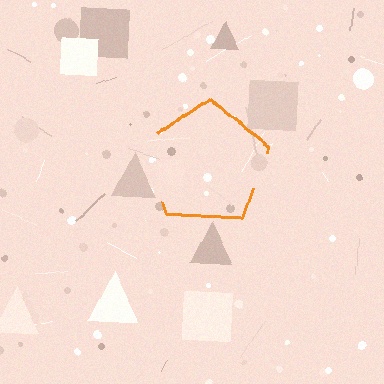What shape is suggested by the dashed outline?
The dashed outline suggests a pentagon.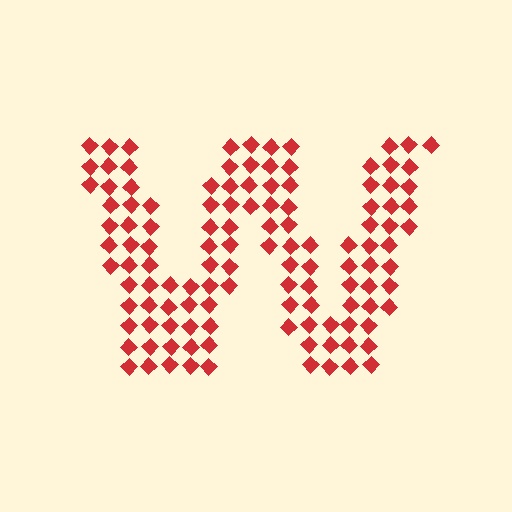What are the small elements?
The small elements are diamonds.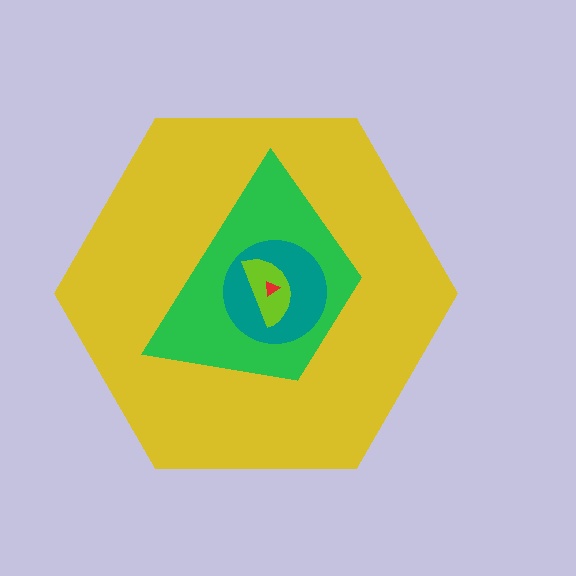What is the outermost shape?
The yellow hexagon.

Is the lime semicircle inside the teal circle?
Yes.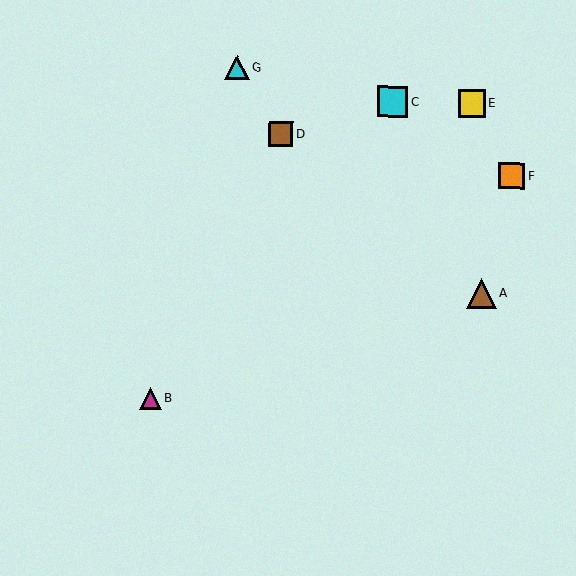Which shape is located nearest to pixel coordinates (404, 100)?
The cyan square (labeled C) at (392, 102) is nearest to that location.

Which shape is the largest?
The cyan square (labeled C) is the largest.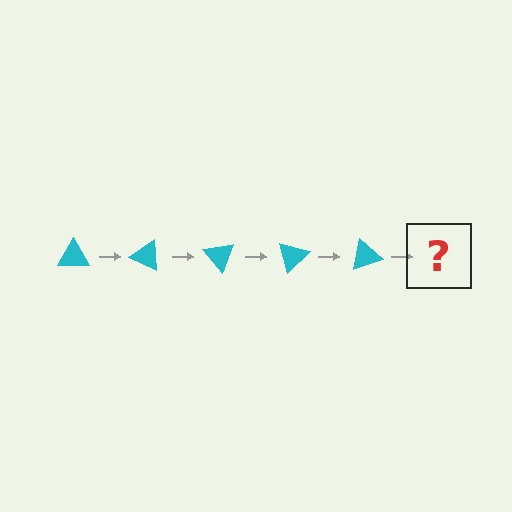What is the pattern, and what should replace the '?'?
The pattern is that the triangle rotates 25 degrees each step. The '?' should be a cyan triangle rotated 125 degrees.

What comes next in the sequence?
The next element should be a cyan triangle rotated 125 degrees.